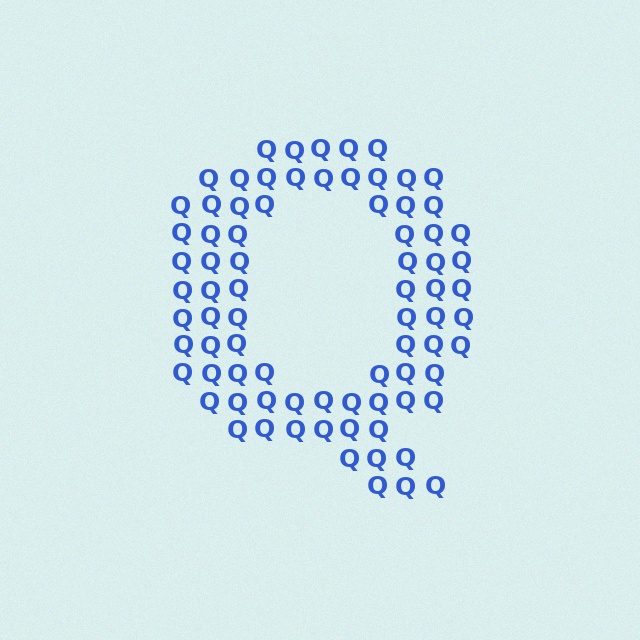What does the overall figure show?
The overall figure shows the letter Q.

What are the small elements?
The small elements are letter Q's.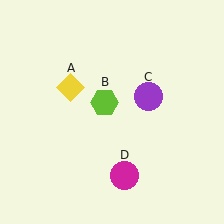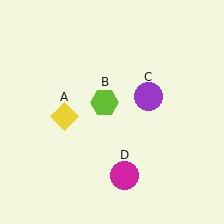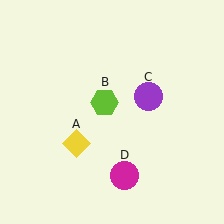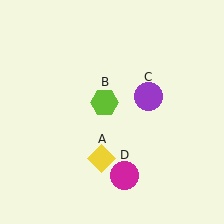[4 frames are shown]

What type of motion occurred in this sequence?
The yellow diamond (object A) rotated counterclockwise around the center of the scene.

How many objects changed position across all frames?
1 object changed position: yellow diamond (object A).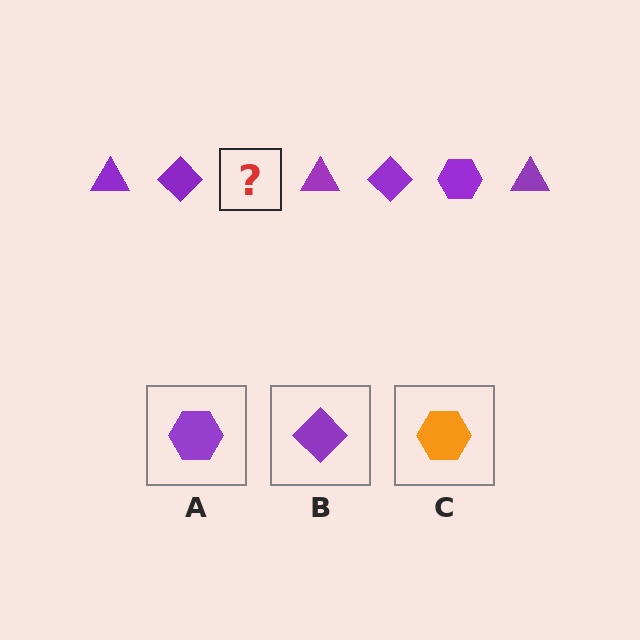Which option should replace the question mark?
Option A.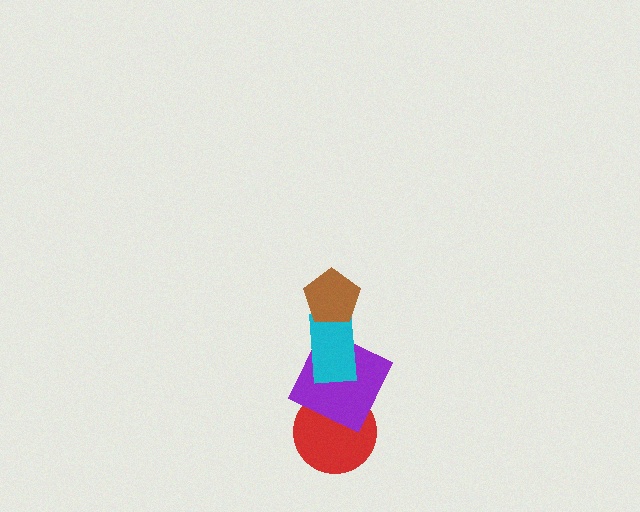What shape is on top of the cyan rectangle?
The brown pentagon is on top of the cyan rectangle.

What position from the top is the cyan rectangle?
The cyan rectangle is 2nd from the top.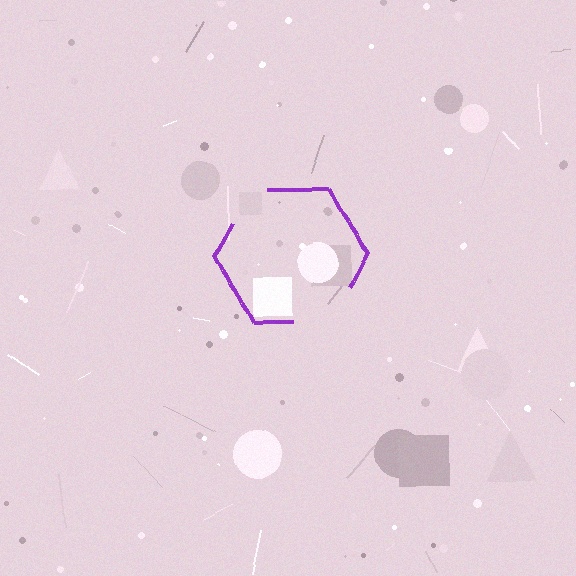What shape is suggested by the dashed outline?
The dashed outline suggests a hexagon.